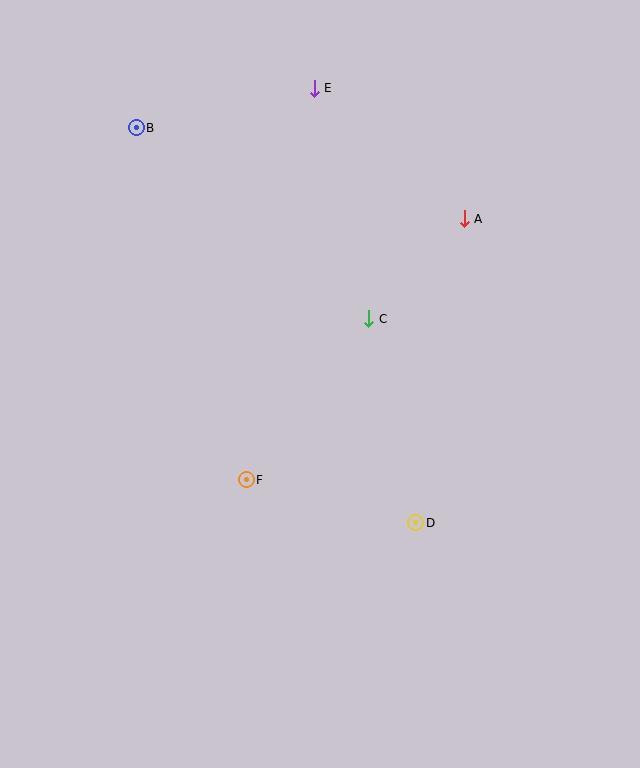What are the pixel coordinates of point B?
Point B is at (136, 128).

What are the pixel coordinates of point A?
Point A is at (464, 219).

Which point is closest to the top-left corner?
Point B is closest to the top-left corner.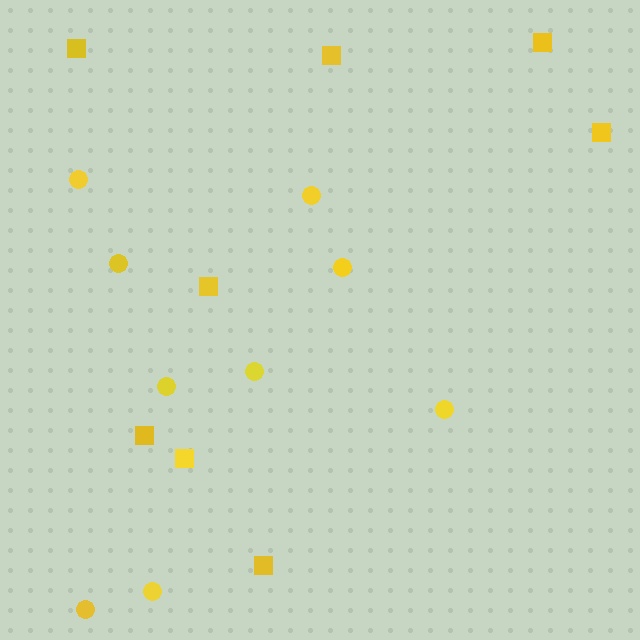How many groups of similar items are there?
There are 2 groups: one group of circles (9) and one group of squares (8).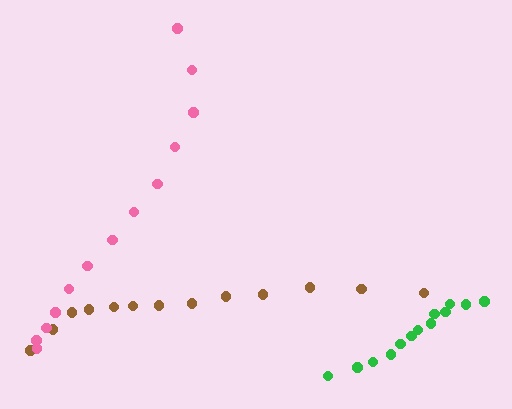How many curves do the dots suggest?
There are 3 distinct paths.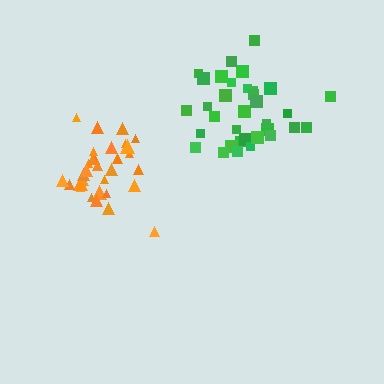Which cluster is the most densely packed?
Orange.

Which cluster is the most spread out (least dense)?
Green.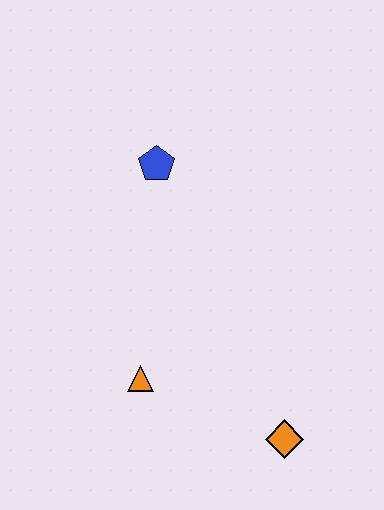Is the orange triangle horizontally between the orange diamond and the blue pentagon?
No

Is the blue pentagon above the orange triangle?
Yes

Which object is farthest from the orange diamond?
The blue pentagon is farthest from the orange diamond.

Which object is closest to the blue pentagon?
The orange triangle is closest to the blue pentagon.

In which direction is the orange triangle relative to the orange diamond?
The orange triangle is to the left of the orange diamond.